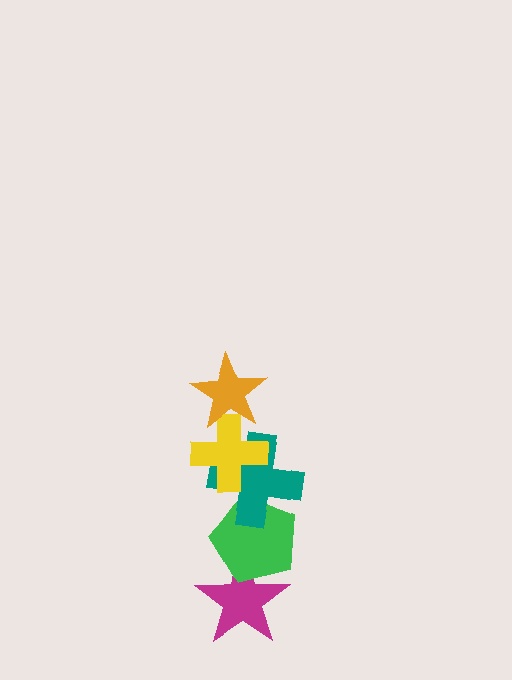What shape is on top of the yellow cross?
The orange star is on top of the yellow cross.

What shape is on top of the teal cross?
The yellow cross is on top of the teal cross.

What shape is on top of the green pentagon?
The teal cross is on top of the green pentagon.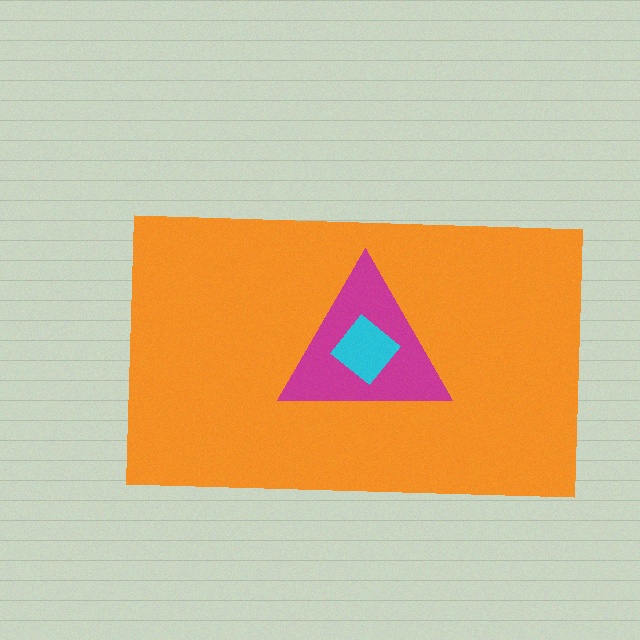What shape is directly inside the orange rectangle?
The magenta triangle.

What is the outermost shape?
The orange rectangle.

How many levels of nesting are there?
3.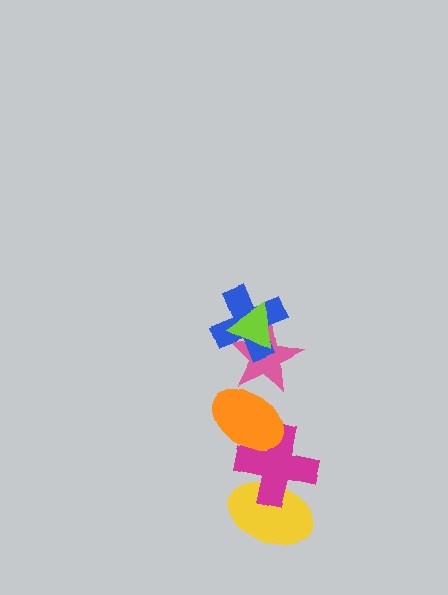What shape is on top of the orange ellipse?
The pink star is on top of the orange ellipse.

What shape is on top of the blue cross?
The lime triangle is on top of the blue cross.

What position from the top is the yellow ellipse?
The yellow ellipse is 6th from the top.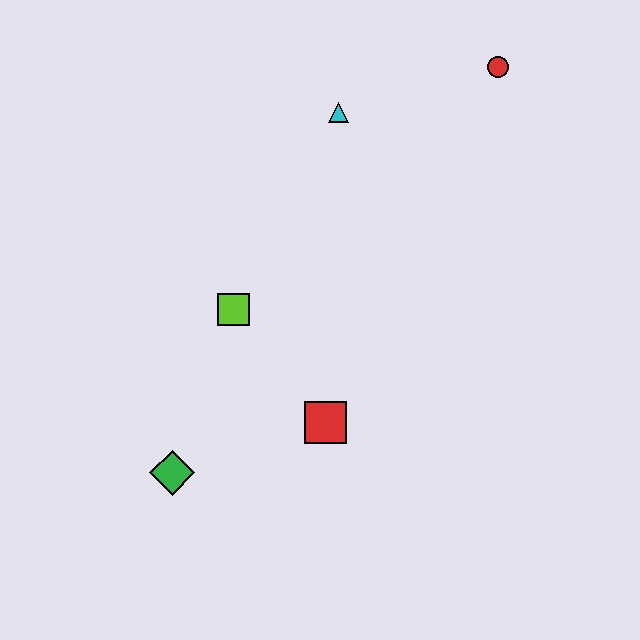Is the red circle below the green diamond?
No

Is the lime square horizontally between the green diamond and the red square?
Yes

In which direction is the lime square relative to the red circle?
The lime square is to the left of the red circle.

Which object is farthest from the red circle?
The green diamond is farthest from the red circle.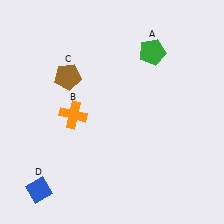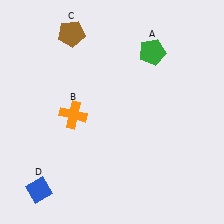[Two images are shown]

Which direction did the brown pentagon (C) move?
The brown pentagon (C) moved up.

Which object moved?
The brown pentagon (C) moved up.